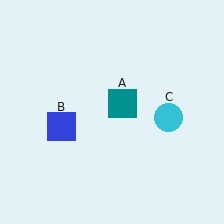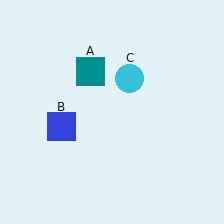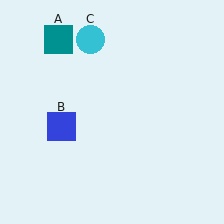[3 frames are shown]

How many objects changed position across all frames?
2 objects changed position: teal square (object A), cyan circle (object C).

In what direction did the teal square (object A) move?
The teal square (object A) moved up and to the left.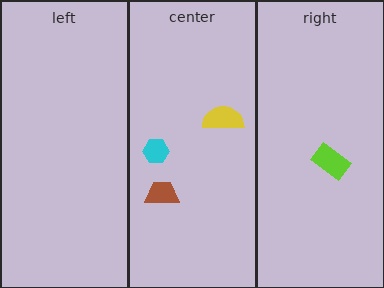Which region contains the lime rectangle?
The right region.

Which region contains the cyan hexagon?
The center region.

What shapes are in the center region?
The brown trapezoid, the yellow semicircle, the cyan hexagon.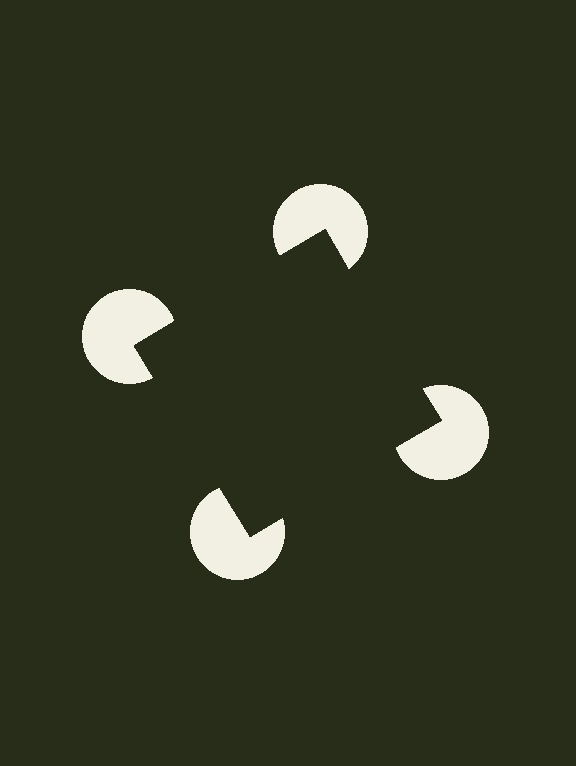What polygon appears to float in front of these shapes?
An illusory square — its edges are inferred from the aligned wedge cuts in the pac-man discs, not physically drawn.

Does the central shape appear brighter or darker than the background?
It typically appears slightly darker than the background, even though no actual brightness change is drawn.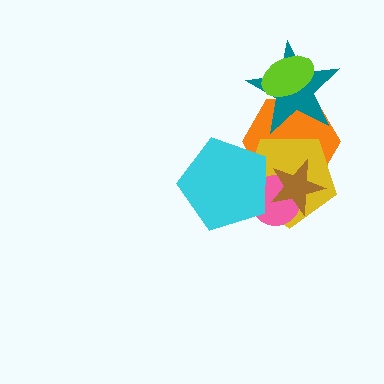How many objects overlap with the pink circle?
4 objects overlap with the pink circle.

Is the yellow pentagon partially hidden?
Yes, it is partially covered by another shape.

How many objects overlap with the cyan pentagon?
3 objects overlap with the cyan pentagon.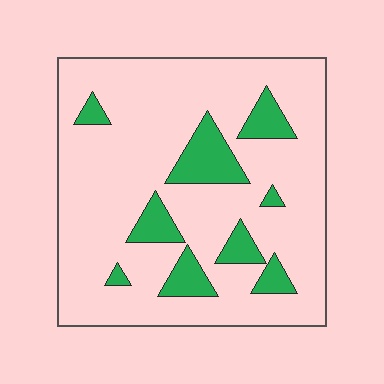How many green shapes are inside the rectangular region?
9.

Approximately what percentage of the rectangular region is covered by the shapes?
Approximately 15%.